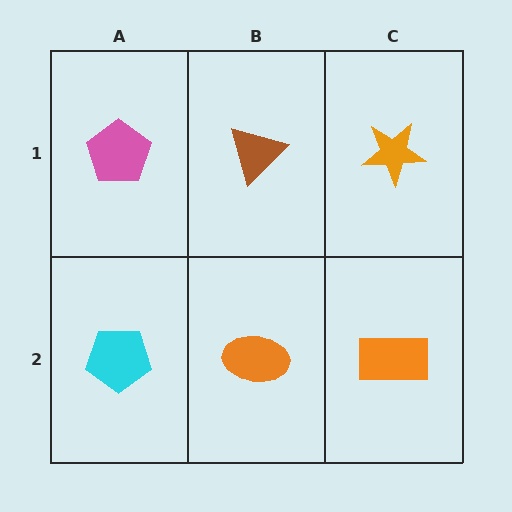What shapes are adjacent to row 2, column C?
An orange star (row 1, column C), an orange ellipse (row 2, column B).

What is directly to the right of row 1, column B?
An orange star.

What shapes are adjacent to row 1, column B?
An orange ellipse (row 2, column B), a pink pentagon (row 1, column A), an orange star (row 1, column C).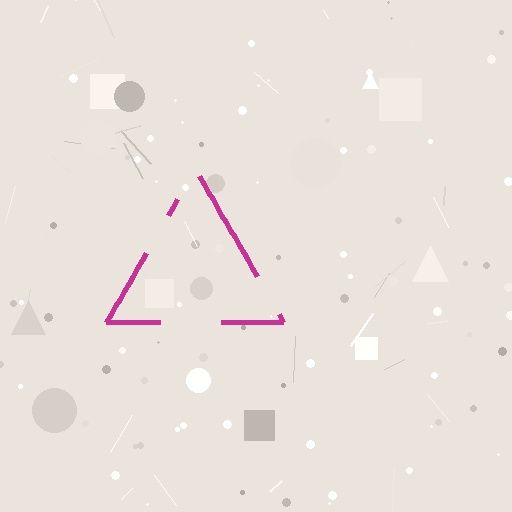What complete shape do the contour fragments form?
The contour fragments form a triangle.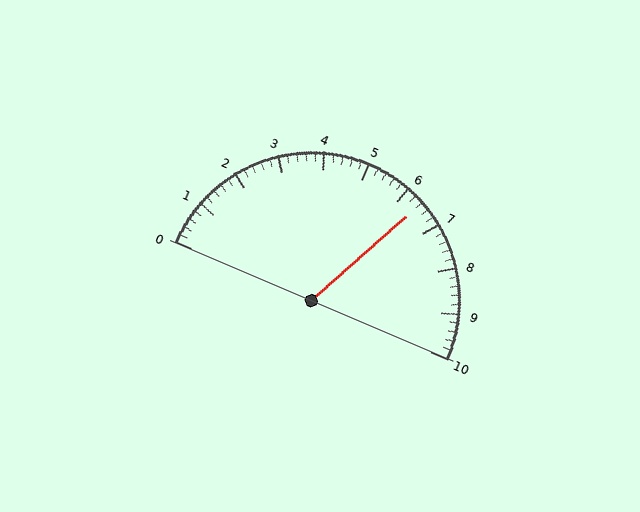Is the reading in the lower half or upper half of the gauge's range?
The reading is in the upper half of the range (0 to 10).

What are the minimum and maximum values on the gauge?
The gauge ranges from 0 to 10.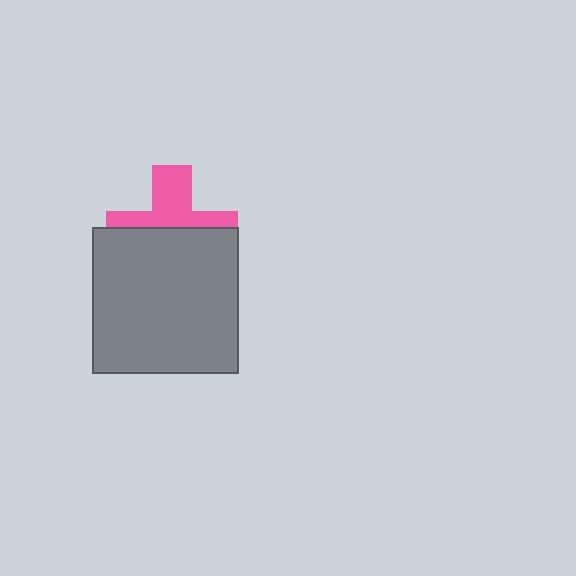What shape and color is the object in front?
The object in front is a gray square.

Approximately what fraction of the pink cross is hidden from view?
Roughly 56% of the pink cross is hidden behind the gray square.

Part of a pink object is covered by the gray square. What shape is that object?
It is a cross.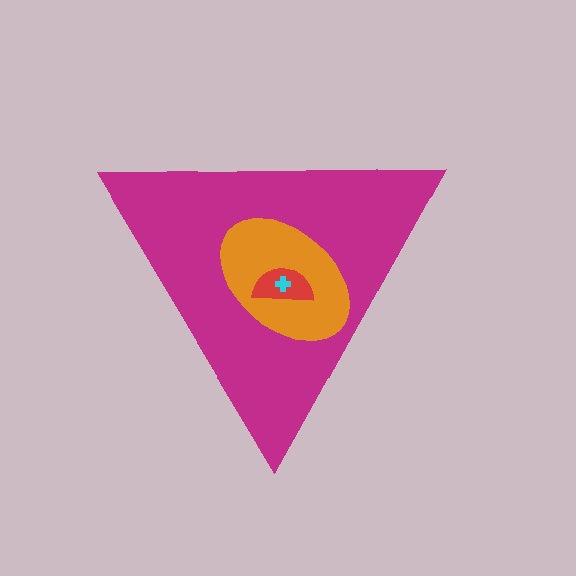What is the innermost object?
The cyan cross.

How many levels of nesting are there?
4.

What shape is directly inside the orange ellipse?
The red semicircle.